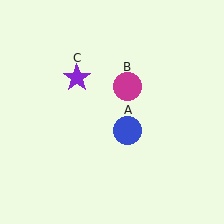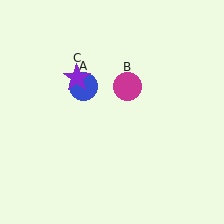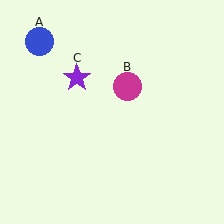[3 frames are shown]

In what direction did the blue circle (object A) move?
The blue circle (object A) moved up and to the left.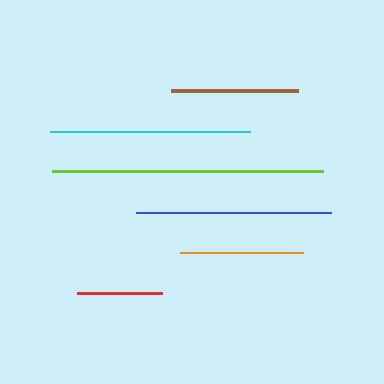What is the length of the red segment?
The red segment is approximately 85 pixels long.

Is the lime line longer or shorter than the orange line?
The lime line is longer than the orange line.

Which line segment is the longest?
The lime line is the longest at approximately 270 pixels.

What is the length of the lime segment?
The lime segment is approximately 270 pixels long.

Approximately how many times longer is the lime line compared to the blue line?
The lime line is approximately 1.4 times the length of the blue line.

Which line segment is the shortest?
The red line is the shortest at approximately 85 pixels.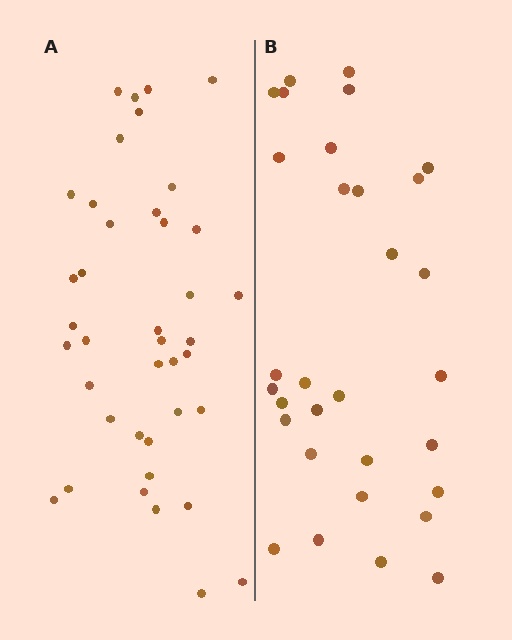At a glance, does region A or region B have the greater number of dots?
Region A (the left region) has more dots.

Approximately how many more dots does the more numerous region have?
Region A has roughly 8 or so more dots than region B.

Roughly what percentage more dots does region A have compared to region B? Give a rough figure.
About 30% more.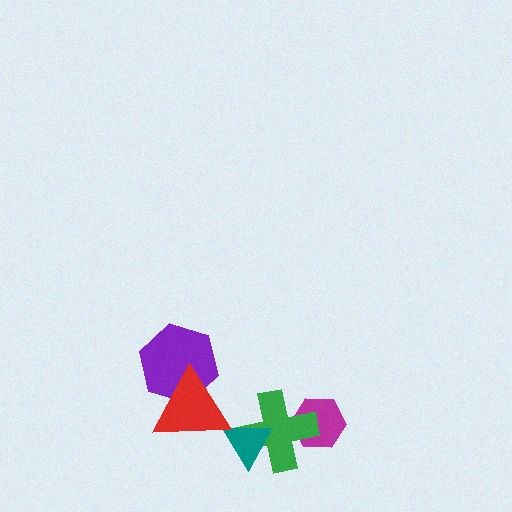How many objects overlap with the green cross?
2 objects overlap with the green cross.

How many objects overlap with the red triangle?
2 objects overlap with the red triangle.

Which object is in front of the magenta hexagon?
The green cross is in front of the magenta hexagon.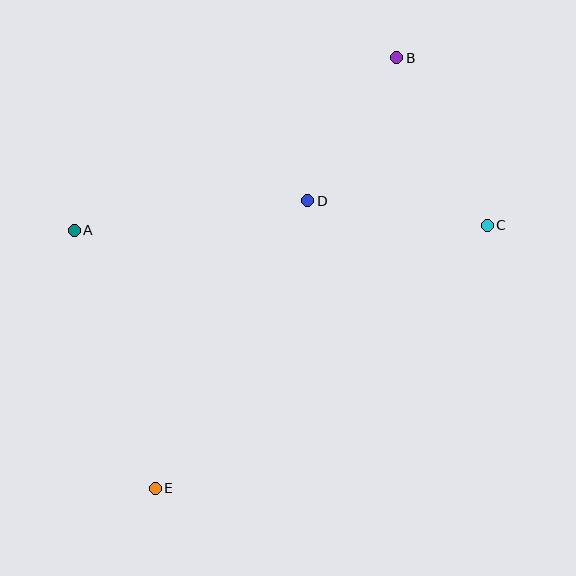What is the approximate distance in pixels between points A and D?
The distance between A and D is approximately 235 pixels.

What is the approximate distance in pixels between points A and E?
The distance between A and E is approximately 270 pixels.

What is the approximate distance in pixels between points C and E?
The distance between C and E is approximately 423 pixels.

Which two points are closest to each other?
Points B and D are closest to each other.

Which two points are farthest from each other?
Points B and E are farthest from each other.